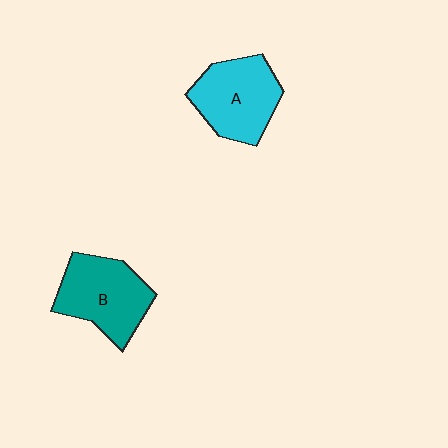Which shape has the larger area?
Shape B (teal).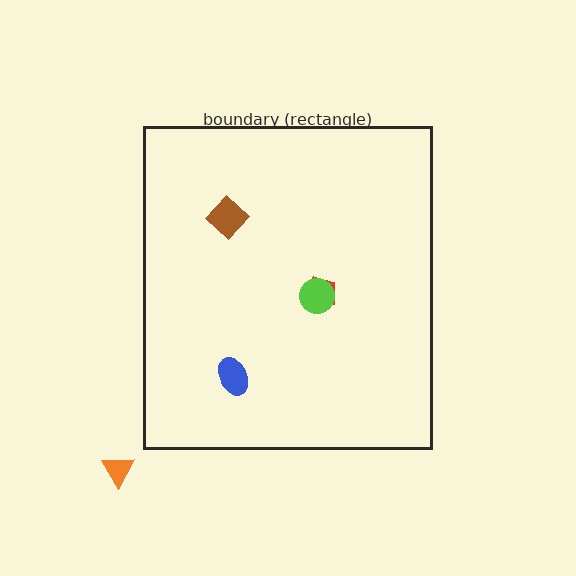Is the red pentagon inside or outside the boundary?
Inside.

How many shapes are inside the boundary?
4 inside, 1 outside.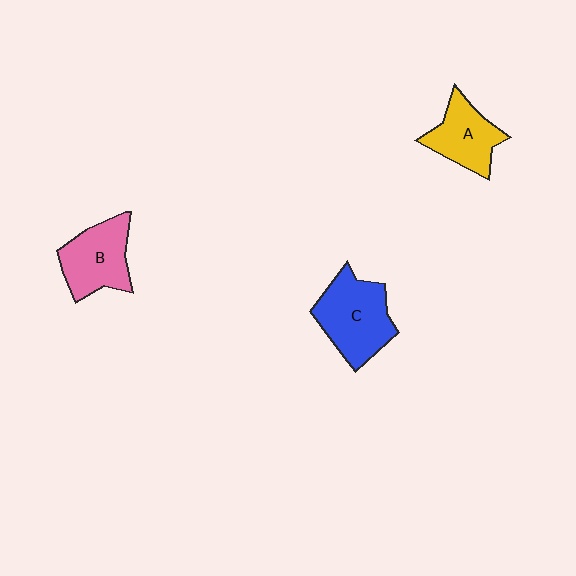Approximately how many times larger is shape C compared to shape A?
Approximately 1.4 times.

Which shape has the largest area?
Shape C (blue).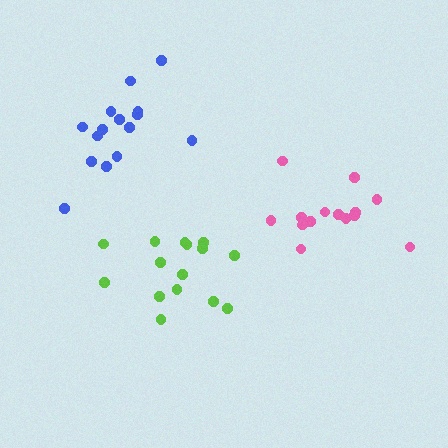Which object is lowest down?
The lime cluster is bottommost.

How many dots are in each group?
Group 1: 15 dots, Group 2: 14 dots, Group 3: 15 dots (44 total).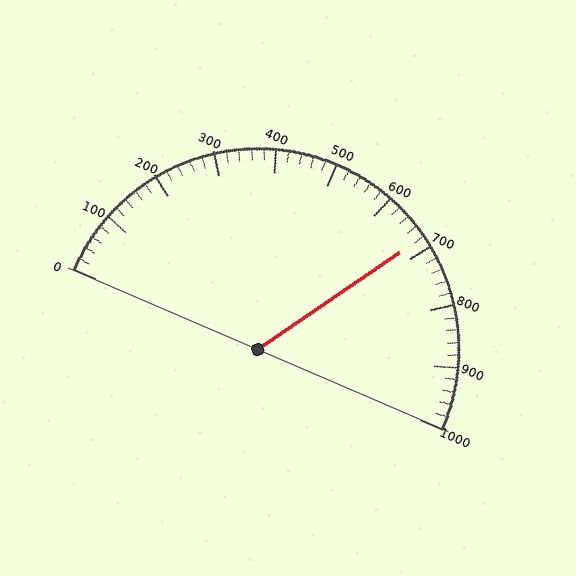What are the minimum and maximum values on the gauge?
The gauge ranges from 0 to 1000.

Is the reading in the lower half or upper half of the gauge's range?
The reading is in the upper half of the range (0 to 1000).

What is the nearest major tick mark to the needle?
The nearest major tick mark is 700.